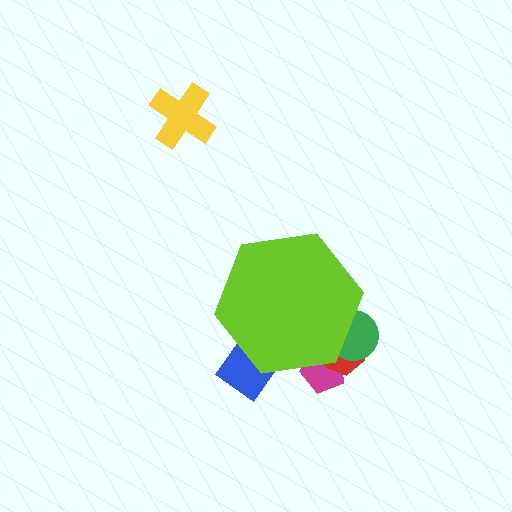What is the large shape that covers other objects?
A lime hexagon.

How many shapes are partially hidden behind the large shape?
4 shapes are partially hidden.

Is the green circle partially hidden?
Yes, the green circle is partially hidden behind the lime hexagon.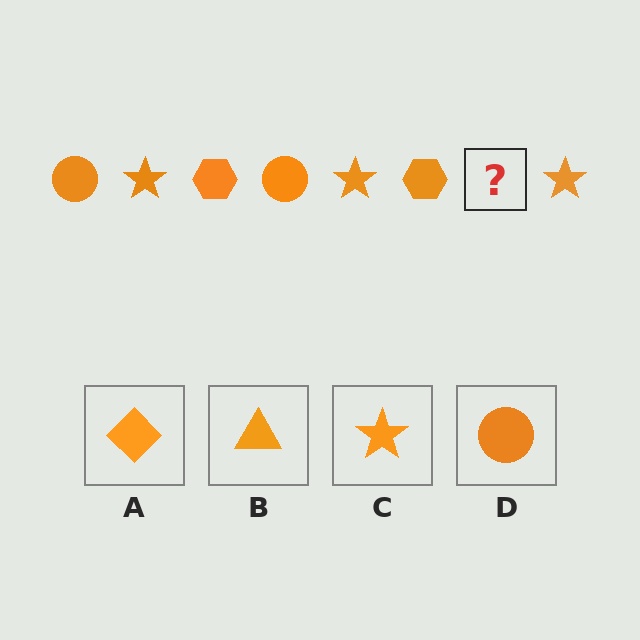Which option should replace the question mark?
Option D.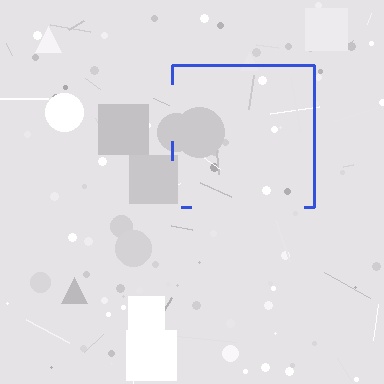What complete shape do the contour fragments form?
The contour fragments form a square.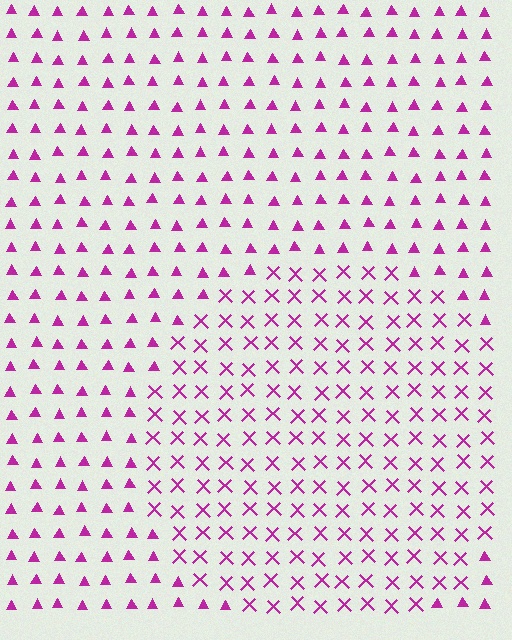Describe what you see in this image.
The image is filled with small magenta elements arranged in a uniform grid. A circle-shaped region contains X marks, while the surrounding area contains triangles. The boundary is defined purely by the change in element shape.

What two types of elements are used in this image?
The image uses X marks inside the circle region and triangles outside it.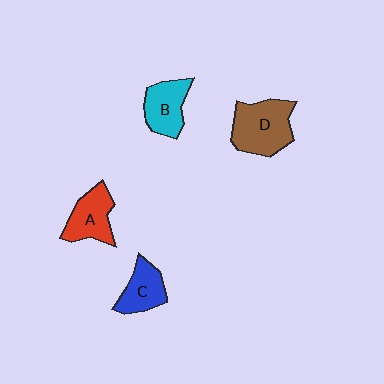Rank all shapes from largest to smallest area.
From largest to smallest: D (brown), A (red), B (cyan), C (blue).